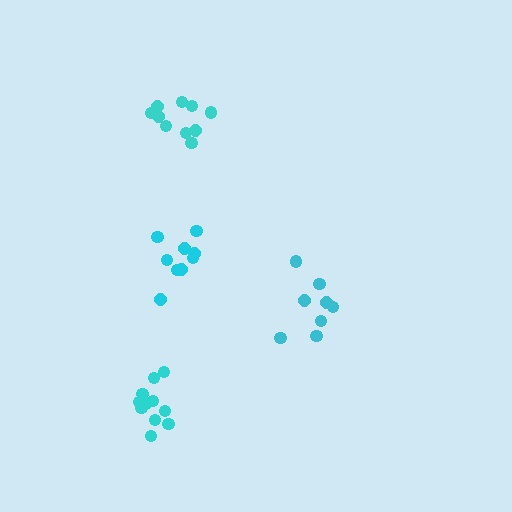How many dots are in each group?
Group 1: 9 dots, Group 2: 11 dots, Group 3: 8 dots, Group 4: 10 dots (38 total).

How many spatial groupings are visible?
There are 4 spatial groupings.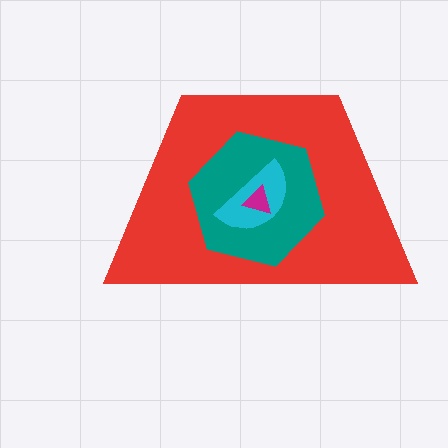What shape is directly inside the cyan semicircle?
The magenta triangle.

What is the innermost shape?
The magenta triangle.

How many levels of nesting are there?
4.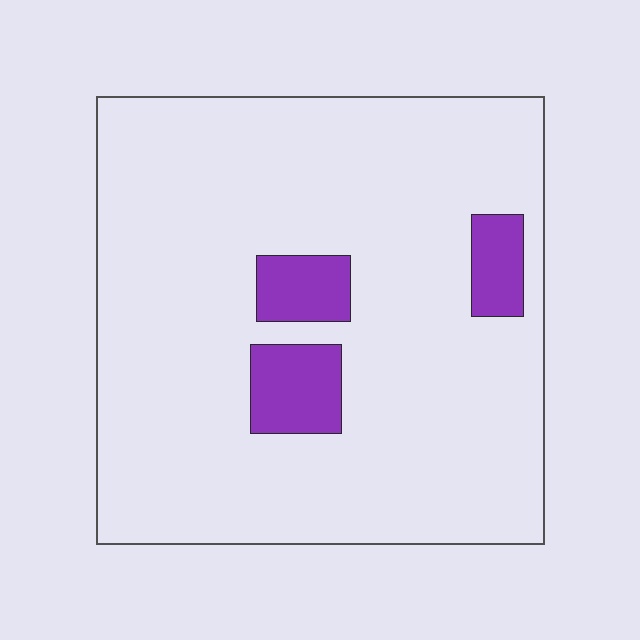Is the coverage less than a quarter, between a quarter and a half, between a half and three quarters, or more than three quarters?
Less than a quarter.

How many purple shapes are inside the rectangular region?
3.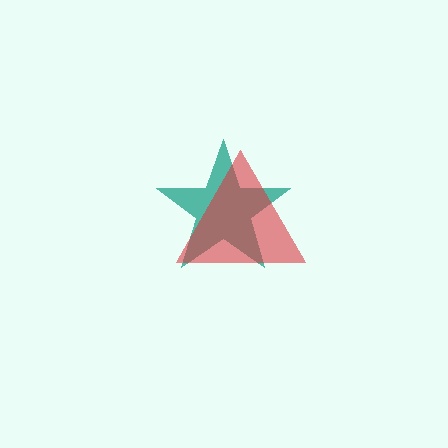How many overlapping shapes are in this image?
There are 2 overlapping shapes in the image.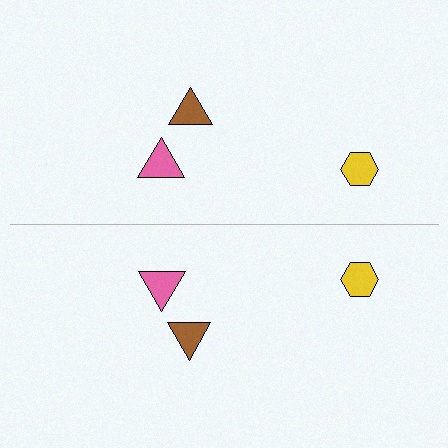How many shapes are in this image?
There are 6 shapes in this image.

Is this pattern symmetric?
Yes, this pattern has bilateral (reflection) symmetry.